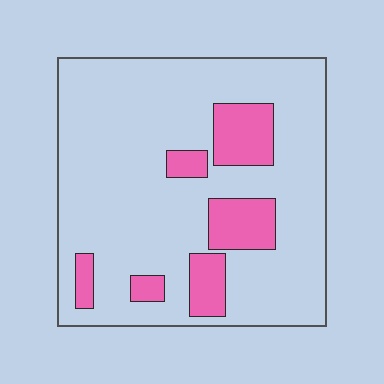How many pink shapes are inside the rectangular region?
6.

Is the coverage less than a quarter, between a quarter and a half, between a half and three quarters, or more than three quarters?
Less than a quarter.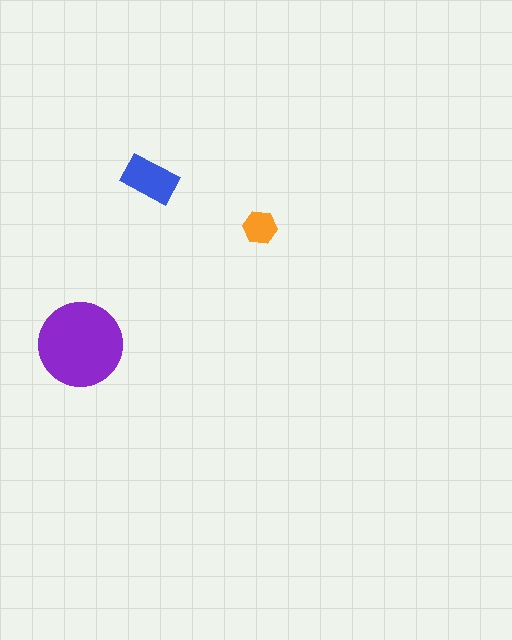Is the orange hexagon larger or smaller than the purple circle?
Smaller.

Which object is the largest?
The purple circle.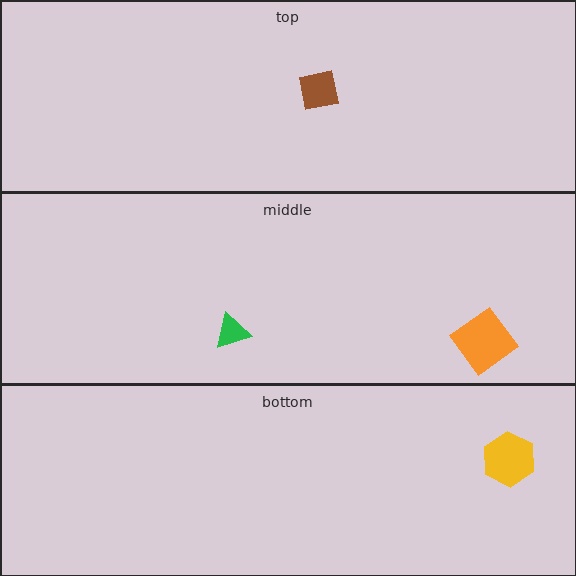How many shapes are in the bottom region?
1.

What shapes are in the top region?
The brown square.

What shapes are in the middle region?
The orange diamond, the green triangle.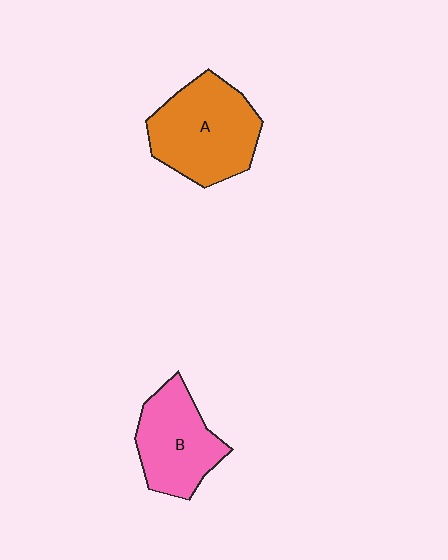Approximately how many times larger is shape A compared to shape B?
Approximately 1.3 times.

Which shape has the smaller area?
Shape B (pink).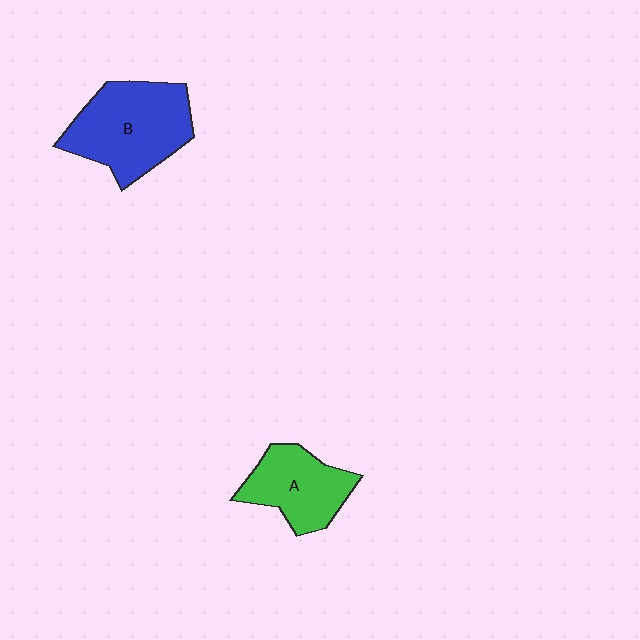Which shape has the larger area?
Shape B (blue).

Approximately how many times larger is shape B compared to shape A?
Approximately 1.4 times.